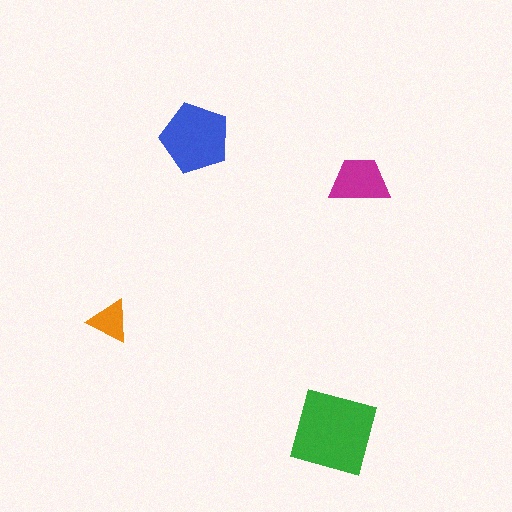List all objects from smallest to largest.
The orange triangle, the magenta trapezoid, the blue pentagon, the green diamond.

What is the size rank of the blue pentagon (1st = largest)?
2nd.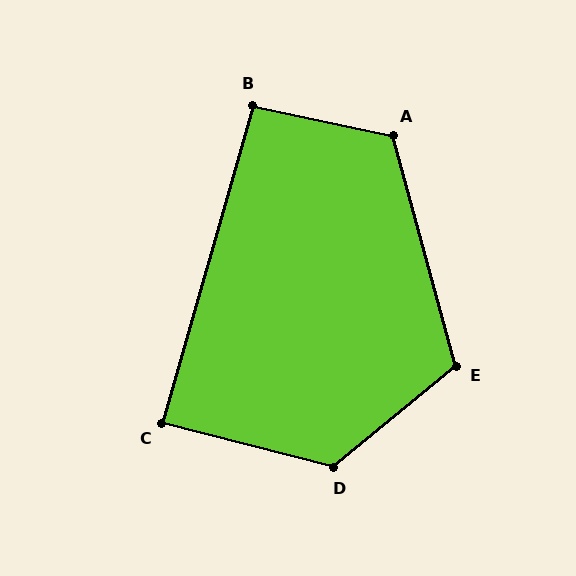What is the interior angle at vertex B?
Approximately 94 degrees (approximately right).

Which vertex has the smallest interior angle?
C, at approximately 88 degrees.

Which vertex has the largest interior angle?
D, at approximately 126 degrees.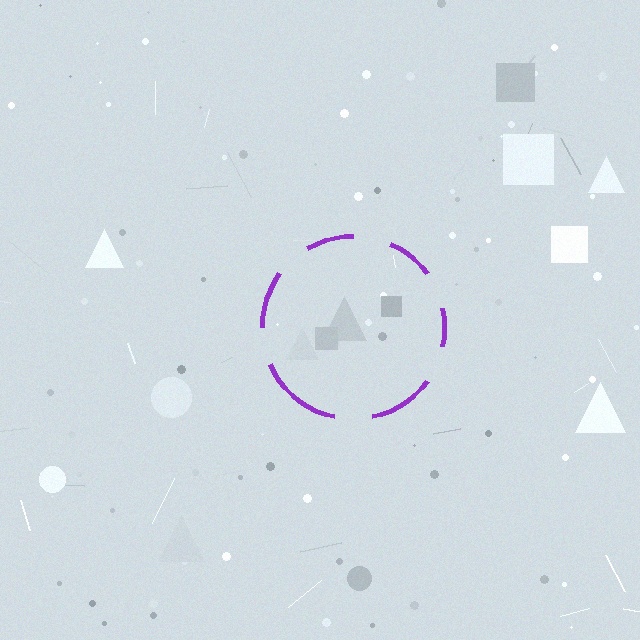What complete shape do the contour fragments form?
The contour fragments form a circle.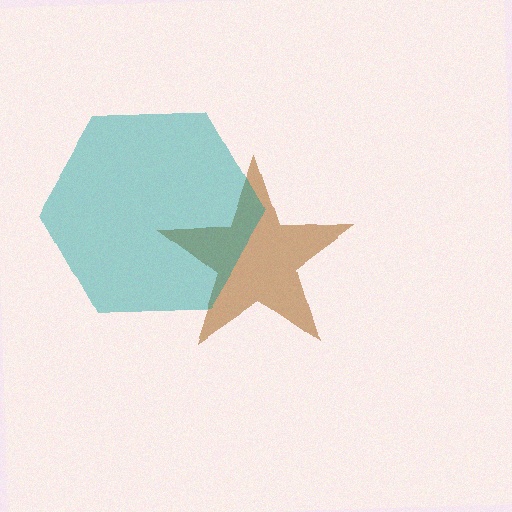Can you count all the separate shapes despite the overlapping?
Yes, there are 2 separate shapes.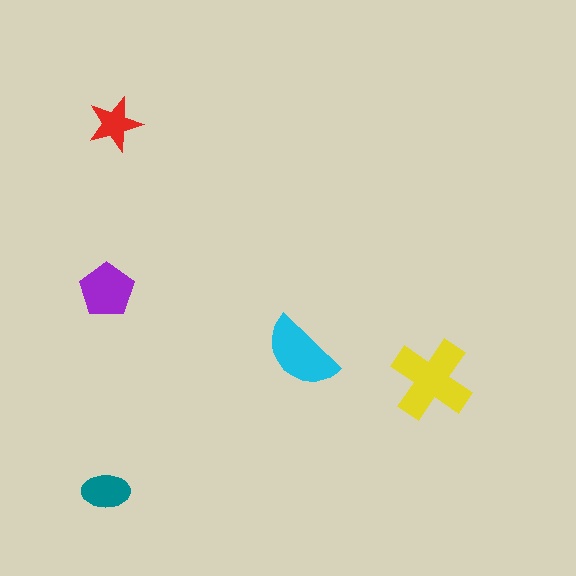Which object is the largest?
The yellow cross.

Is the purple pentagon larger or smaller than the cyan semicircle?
Smaller.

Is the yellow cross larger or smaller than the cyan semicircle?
Larger.